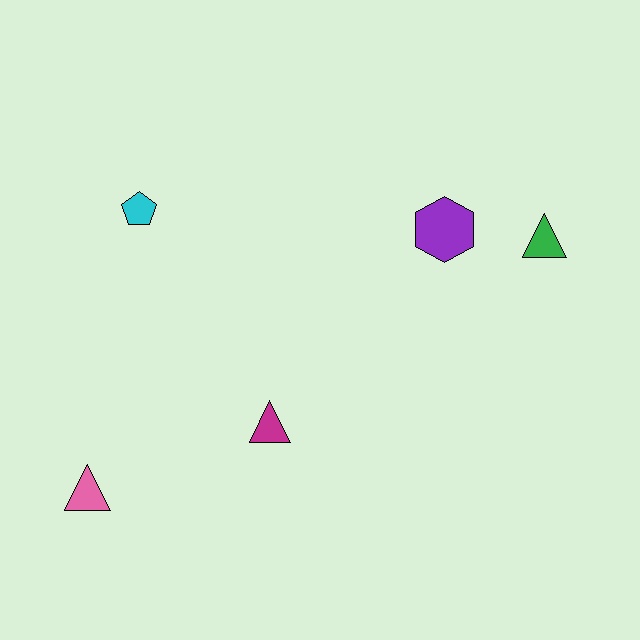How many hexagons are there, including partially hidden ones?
There is 1 hexagon.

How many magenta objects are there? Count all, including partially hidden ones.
There is 1 magenta object.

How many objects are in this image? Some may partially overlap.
There are 5 objects.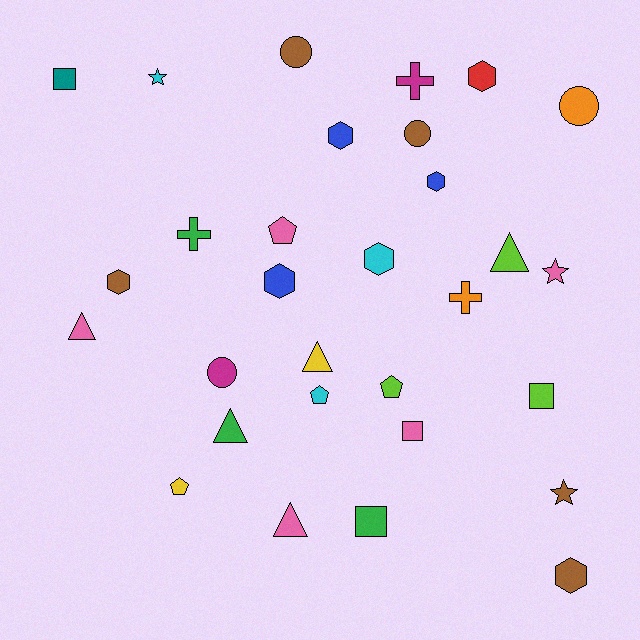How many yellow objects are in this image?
There are 2 yellow objects.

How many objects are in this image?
There are 30 objects.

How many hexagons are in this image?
There are 7 hexagons.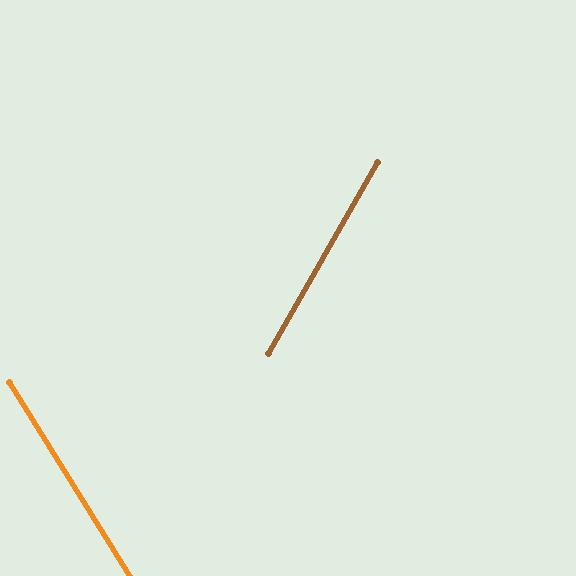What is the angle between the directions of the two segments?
Approximately 62 degrees.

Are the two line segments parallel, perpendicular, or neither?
Neither parallel nor perpendicular — they differ by about 62°.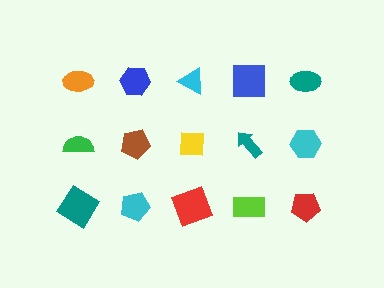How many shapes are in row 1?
5 shapes.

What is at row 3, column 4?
A lime rectangle.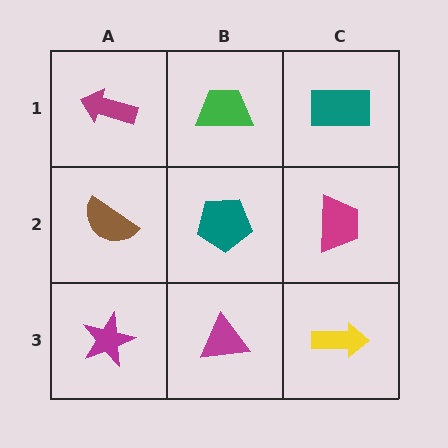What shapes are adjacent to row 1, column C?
A magenta trapezoid (row 2, column C), a green trapezoid (row 1, column B).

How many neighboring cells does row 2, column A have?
3.